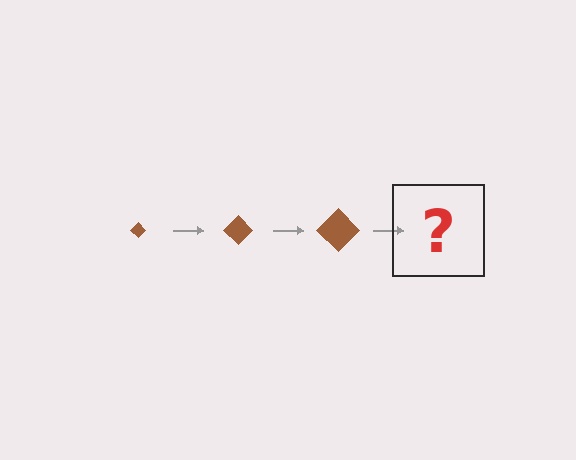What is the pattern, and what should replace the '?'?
The pattern is that the diamond gets progressively larger each step. The '?' should be a brown diamond, larger than the previous one.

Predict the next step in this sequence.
The next step is a brown diamond, larger than the previous one.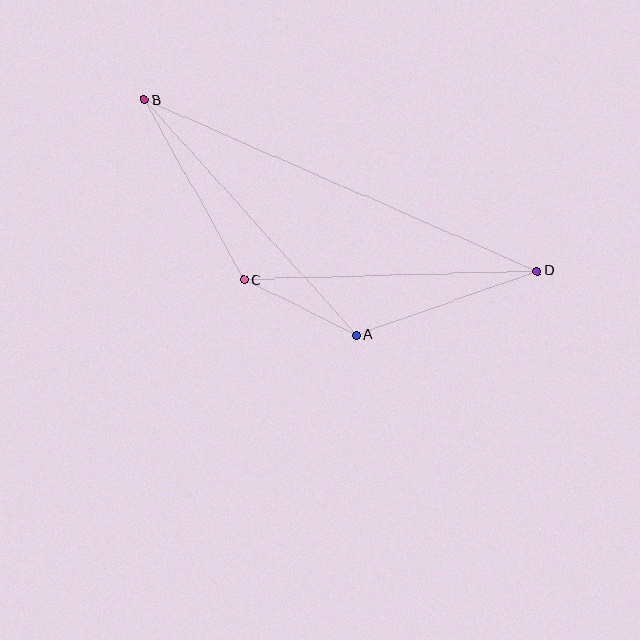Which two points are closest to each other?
Points A and C are closest to each other.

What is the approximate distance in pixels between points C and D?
The distance between C and D is approximately 294 pixels.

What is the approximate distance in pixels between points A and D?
The distance between A and D is approximately 192 pixels.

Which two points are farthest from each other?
Points B and D are farthest from each other.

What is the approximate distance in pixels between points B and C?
The distance between B and C is approximately 206 pixels.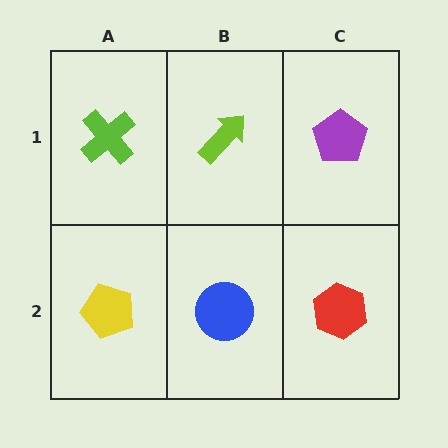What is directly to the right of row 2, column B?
A red hexagon.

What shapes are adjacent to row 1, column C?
A red hexagon (row 2, column C), a lime arrow (row 1, column B).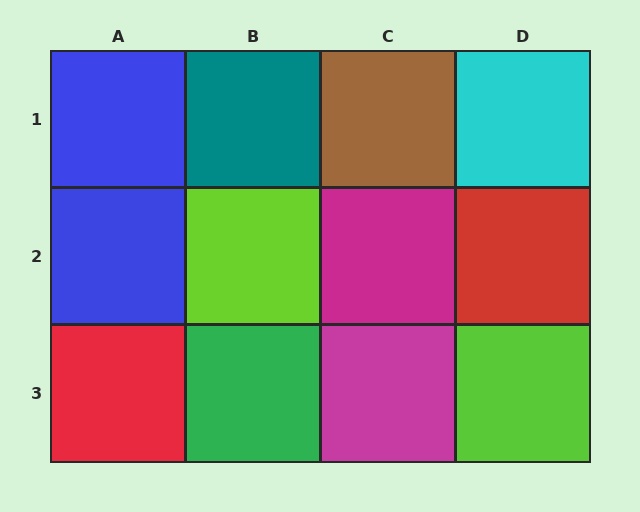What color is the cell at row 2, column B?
Lime.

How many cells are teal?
1 cell is teal.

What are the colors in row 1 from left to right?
Blue, teal, brown, cyan.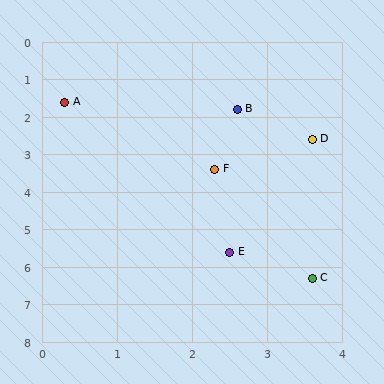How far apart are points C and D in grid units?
Points C and D are about 3.7 grid units apart.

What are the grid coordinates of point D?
Point D is at approximately (3.6, 2.6).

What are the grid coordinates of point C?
Point C is at approximately (3.6, 6.3).